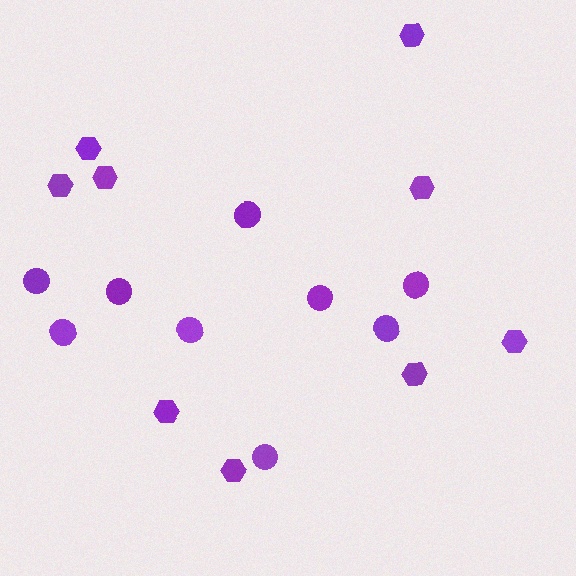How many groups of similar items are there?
There are 2 groups: one group of circles (9) and one group of hexagons (9).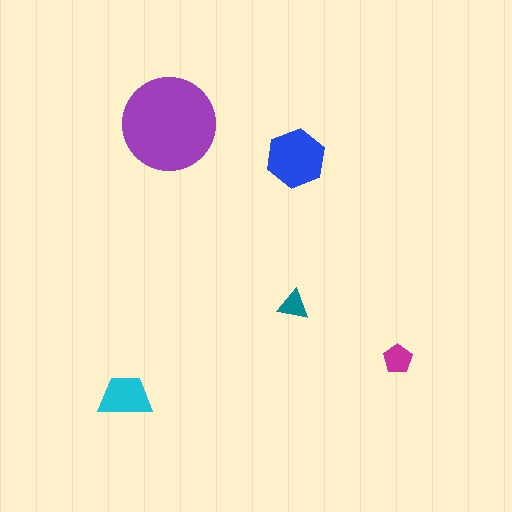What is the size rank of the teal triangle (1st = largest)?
5th.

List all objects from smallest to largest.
The teal triangle, the magenta pentagon, the cyan trapezoid, the blue hexagon, the purple circle.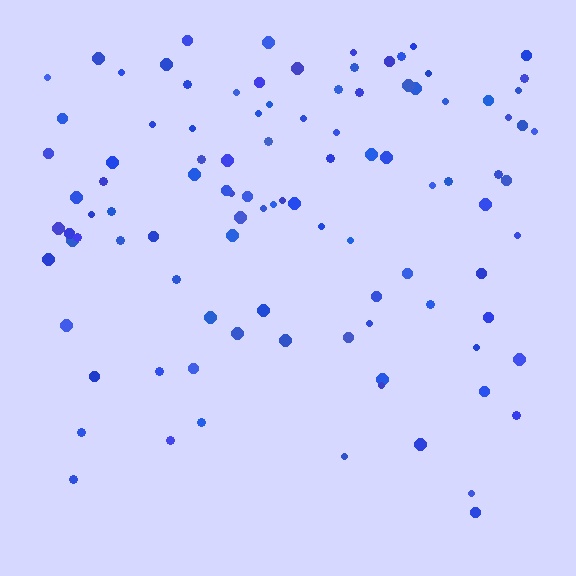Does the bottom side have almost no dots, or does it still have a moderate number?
Still a moderate number, just noticeably fewer than the top.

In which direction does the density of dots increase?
From bottom to top, with the top side densest.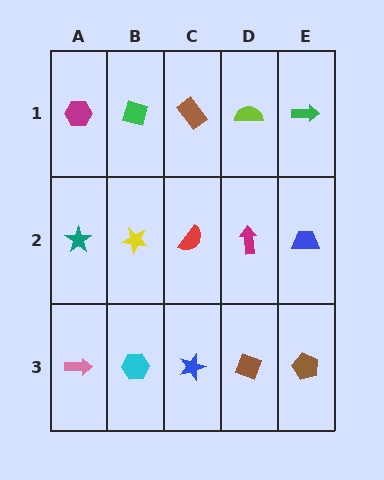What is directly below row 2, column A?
A pink arrow.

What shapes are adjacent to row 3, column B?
A yellow star (row 2, column B), a pink arrow (row 3, column A), a blue star (row 3, column C).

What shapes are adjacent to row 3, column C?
A red semicircle (row 2, column C), a cyan hexagon (row 3, column B), a brown diamond (row 3, column D).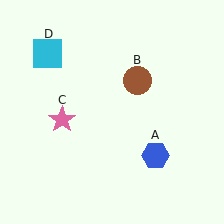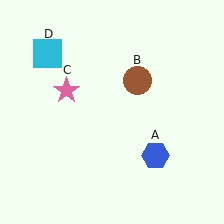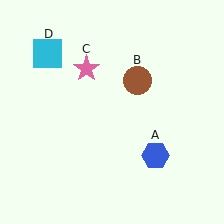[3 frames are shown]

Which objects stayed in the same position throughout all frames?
Blue hexagon (object A) and brown circle (object B) and cyan square (object D) remained stationary.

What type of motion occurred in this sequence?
The pink star (object C) rotated clockwise around the center of the scene.